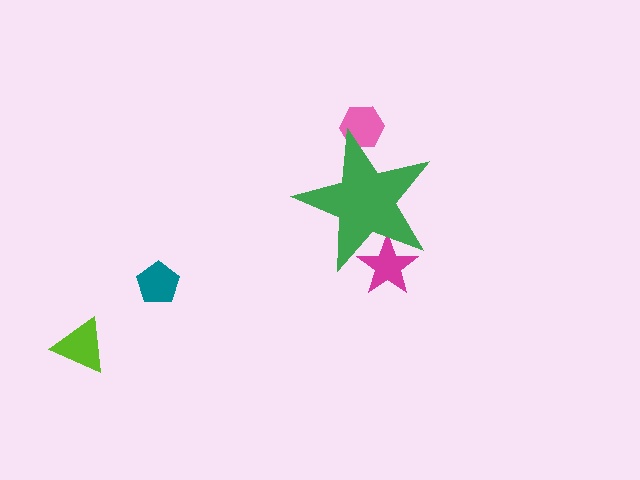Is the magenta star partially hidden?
Yes, the magenta star is partially hidden behind the green star.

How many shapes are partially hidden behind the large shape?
2 shapes are partially hidden.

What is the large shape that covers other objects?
A green star.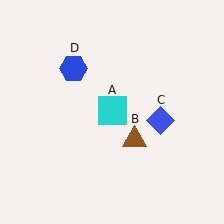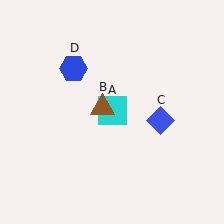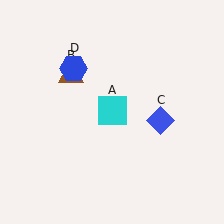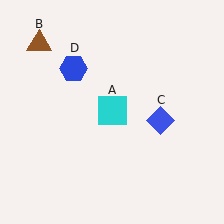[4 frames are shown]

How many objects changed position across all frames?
1 object changed position: brown triangle (object B).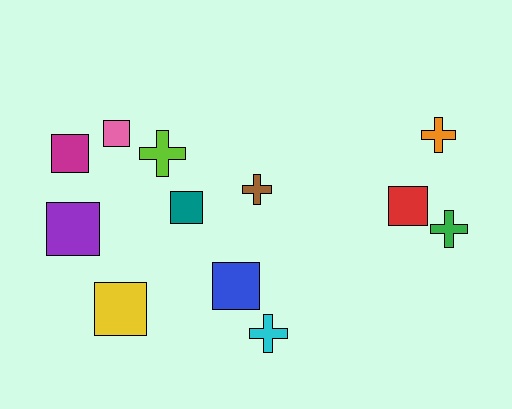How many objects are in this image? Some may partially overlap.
There are 12 objects.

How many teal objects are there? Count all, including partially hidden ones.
There is 1 teal object.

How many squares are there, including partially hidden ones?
There are 7 squares.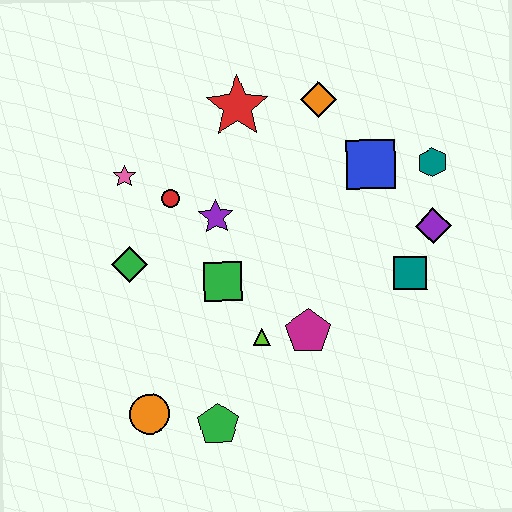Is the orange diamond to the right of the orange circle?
Yes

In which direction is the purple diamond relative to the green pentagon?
The purple diamond is to the right of the green pentagon.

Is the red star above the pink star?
Yes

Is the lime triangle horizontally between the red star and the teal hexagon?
Yes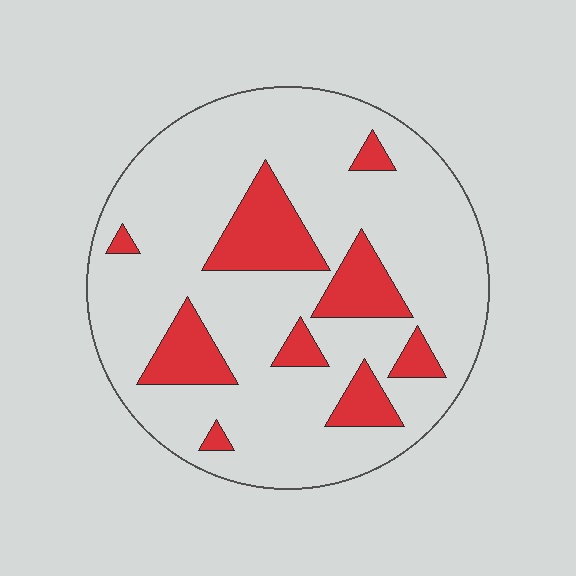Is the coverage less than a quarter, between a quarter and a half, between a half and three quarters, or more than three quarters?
Less than a quarter.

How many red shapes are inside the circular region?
9.